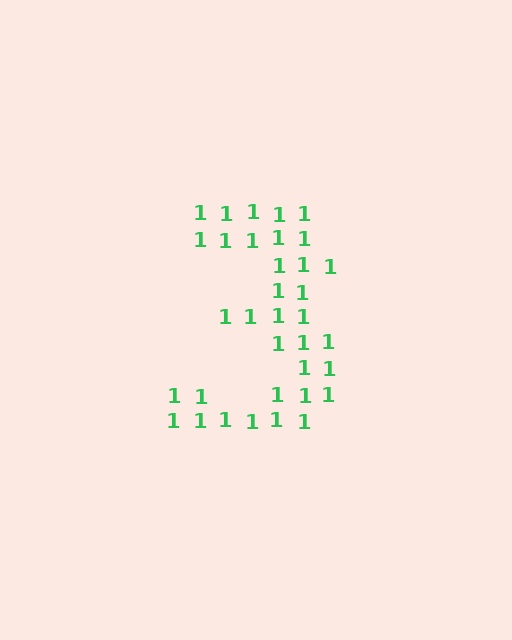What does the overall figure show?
The overall figure shows the digit 3.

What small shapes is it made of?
It is made of small digit 1's.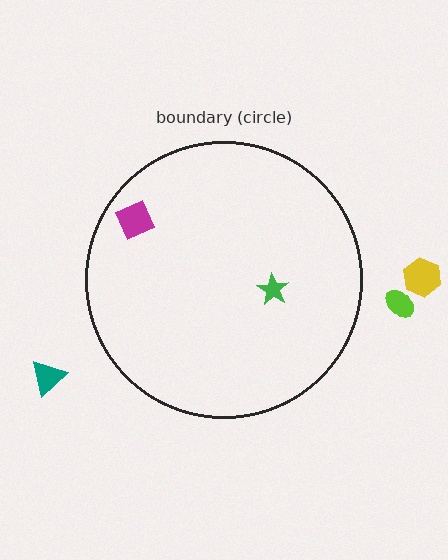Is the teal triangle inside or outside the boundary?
Outside.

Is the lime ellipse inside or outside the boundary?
Outside.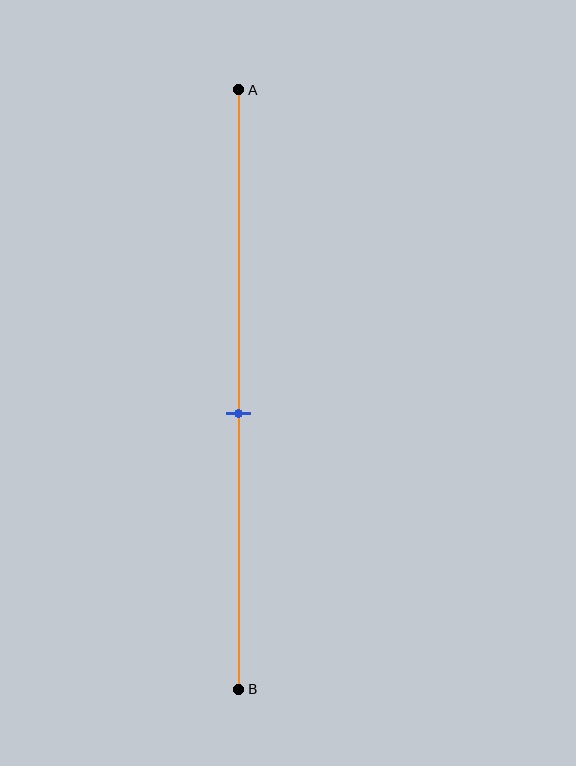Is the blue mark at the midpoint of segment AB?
No, the mark is at about 55% from A, not at the 50% midpoint.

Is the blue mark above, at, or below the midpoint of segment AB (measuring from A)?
The blue mark is below the midpoint of segment AB.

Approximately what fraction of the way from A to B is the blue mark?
The blue mark is approximately 55% of the way from A to B.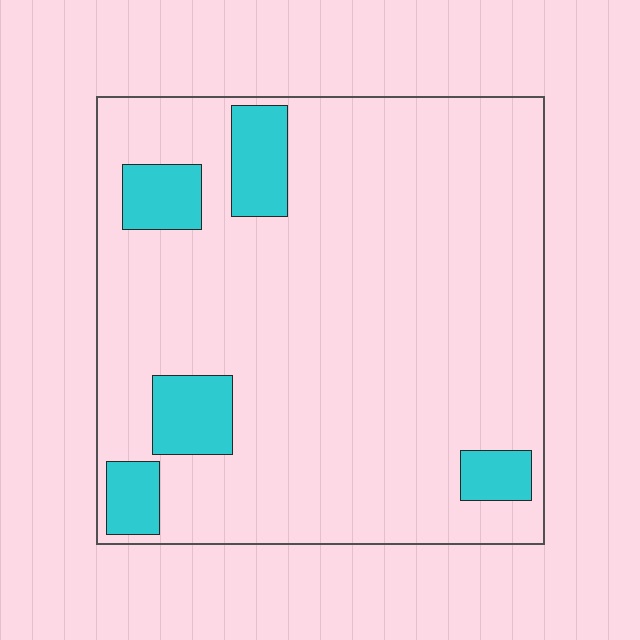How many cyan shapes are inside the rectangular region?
5.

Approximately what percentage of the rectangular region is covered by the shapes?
Approximately 15%.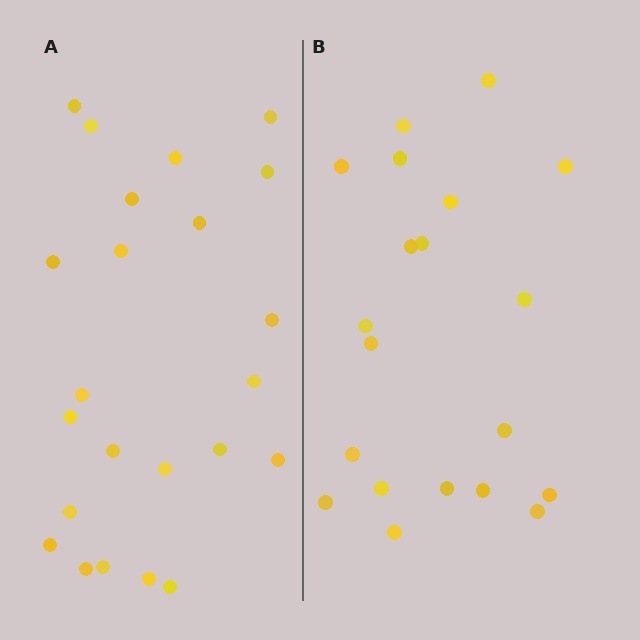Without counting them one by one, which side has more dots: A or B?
Region A (the left region) has more dots.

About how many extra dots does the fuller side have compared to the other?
Region A has just a few more — roughly 2 or 3 more dots than region B.